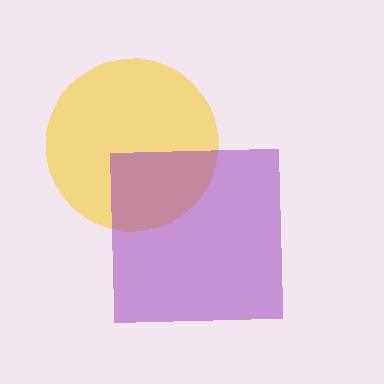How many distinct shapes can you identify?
There are 2 distinct shapes: a yellow circle, a purple square.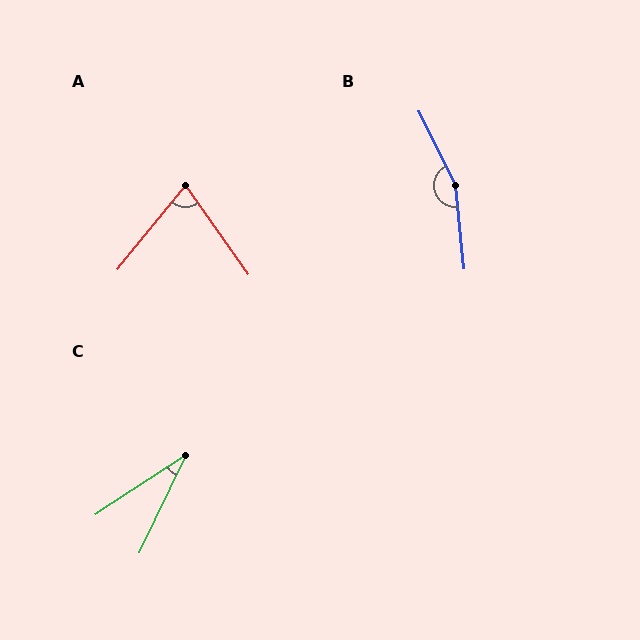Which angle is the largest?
B, at approximately 159 degrees.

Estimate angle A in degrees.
Approximately 74 degrees.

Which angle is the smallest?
C, at approximately 31 degrees.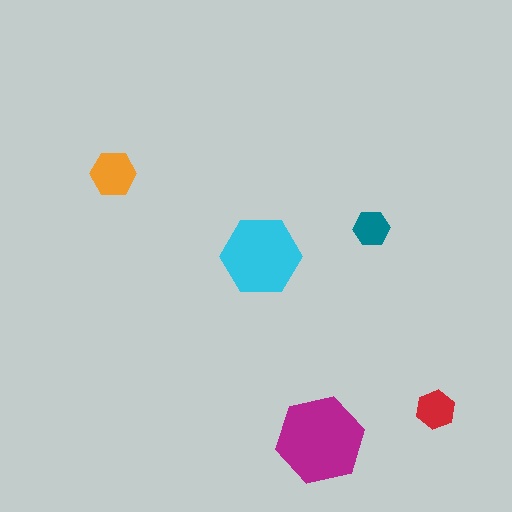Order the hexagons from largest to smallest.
the magenta one, the cyan one, the orange one, the red one, the teal one.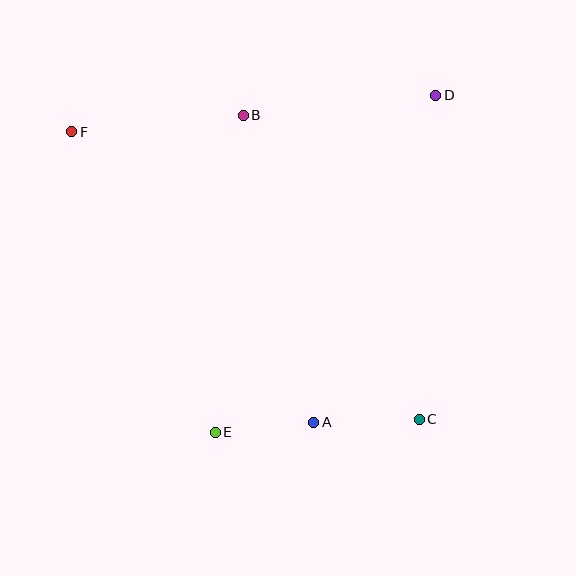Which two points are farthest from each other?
Points C and F are farthest from each other.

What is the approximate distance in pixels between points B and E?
The distance between B and E is approximately 318 pixels.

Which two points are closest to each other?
Points A and E are closest to each other.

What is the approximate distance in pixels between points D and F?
The distance between D and F is approximately 365 pixels.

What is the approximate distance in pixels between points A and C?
The distance between A and C is approximately 105 pixels.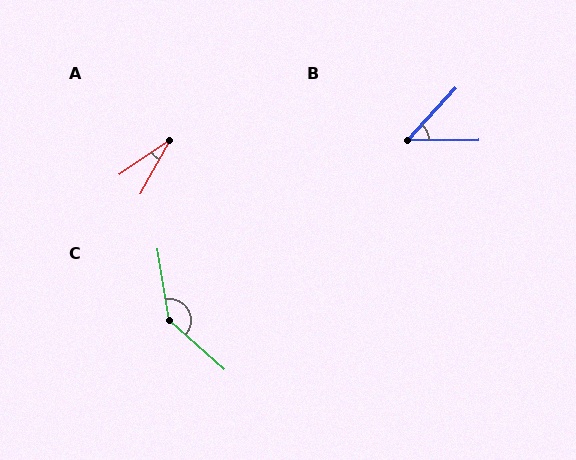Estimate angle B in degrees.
Approximately 47 degrees.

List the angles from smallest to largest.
A (27°), B (47°), C (141°).